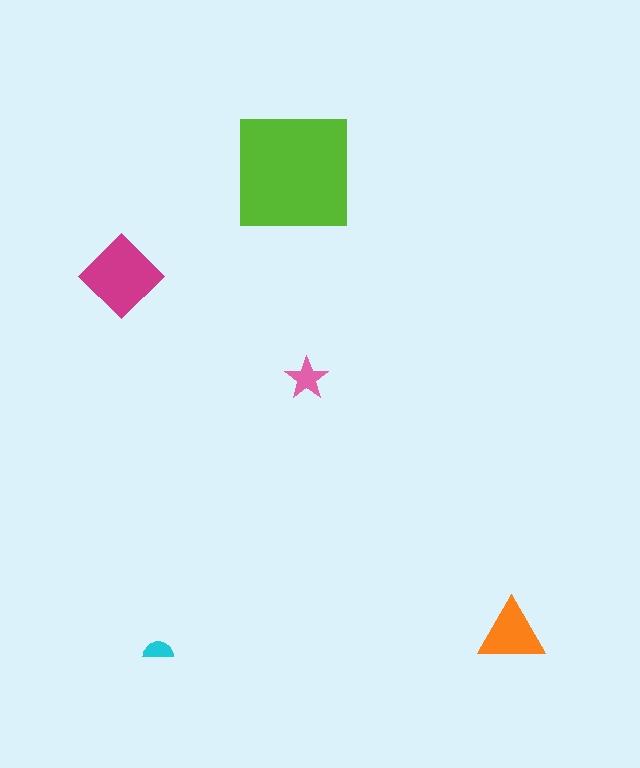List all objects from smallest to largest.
The cyan semicircle, the pink star, the orange triangle, the magenta diamond, the lime square.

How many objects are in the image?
There are 5 objects in the image.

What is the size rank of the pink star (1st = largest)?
4th.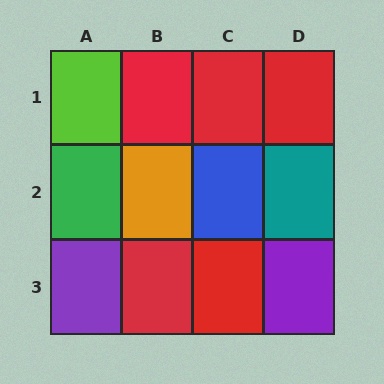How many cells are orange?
1 cell is orange.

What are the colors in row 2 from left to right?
Green, orange, blue, teal.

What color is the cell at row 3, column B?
Red.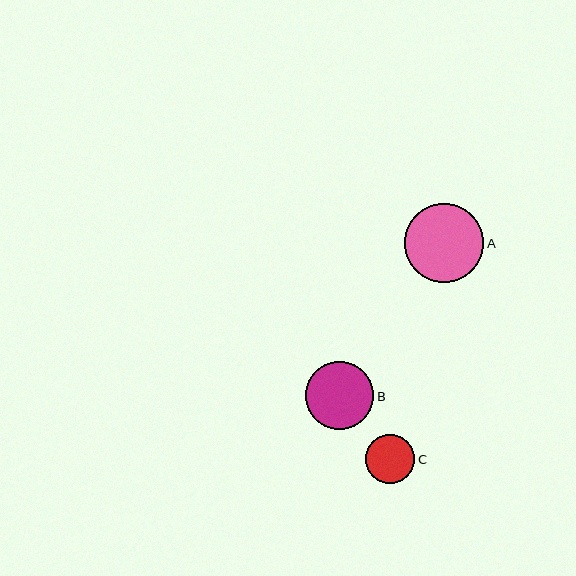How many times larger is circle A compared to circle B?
Circle A is approximately 1.2 times the size of circle B.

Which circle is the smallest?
Circle C is the smallest with a size of approximately 49 pixels.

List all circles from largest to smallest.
From largest to smallest: A, B, C.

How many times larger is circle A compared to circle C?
Circle A is approximately 1.6 times the size of circle C.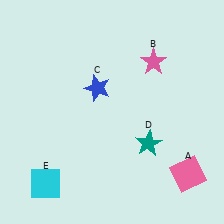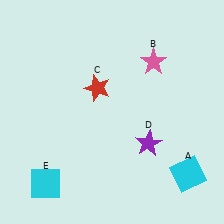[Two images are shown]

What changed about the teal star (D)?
In Image 1, D is teal. In Image 2, it changed to purple.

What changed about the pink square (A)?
In Image 1, A is pink. In Image 2, it changed to cyan.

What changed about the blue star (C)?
In Image 1, C is blue. In Image 2, it changed to red.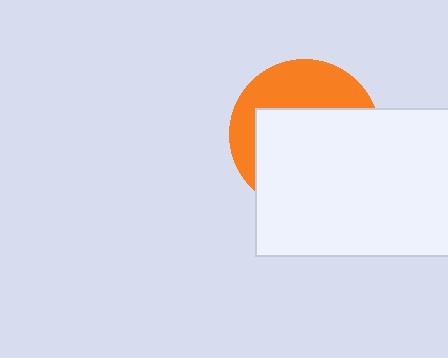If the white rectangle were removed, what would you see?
You would see the complete orange circle.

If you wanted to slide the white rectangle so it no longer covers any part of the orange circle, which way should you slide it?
Slide it down — that is the most direct way to separate the two shapes.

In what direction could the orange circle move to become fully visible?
The orange circle could move up. That would shift it out from behind the white rectangle entirely.